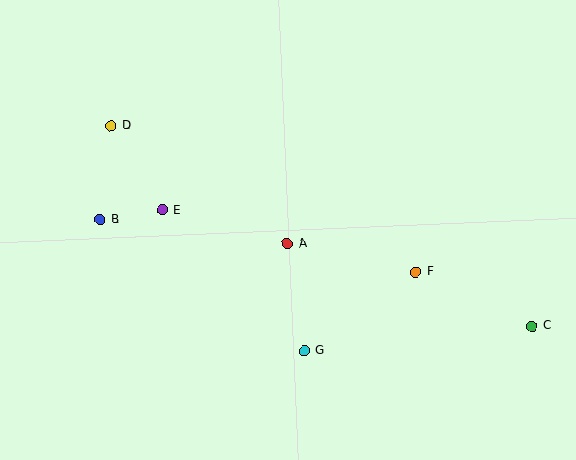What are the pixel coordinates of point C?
Point C is at (532, 326).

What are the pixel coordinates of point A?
Point A is at (287, 244).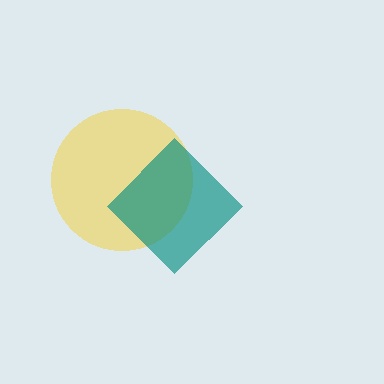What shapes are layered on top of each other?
The layered shapes are: a yellow circle, a teal diamond.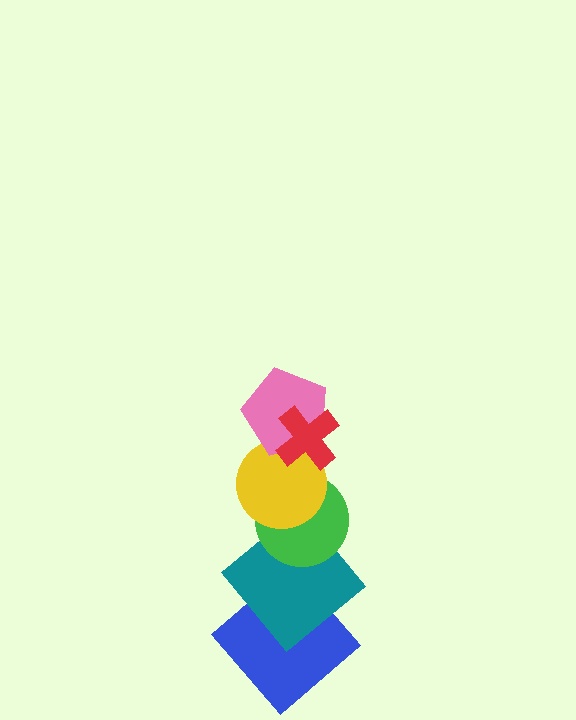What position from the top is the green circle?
The green circle is 4th from the top.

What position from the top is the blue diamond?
The blue diamond is 6th from the top.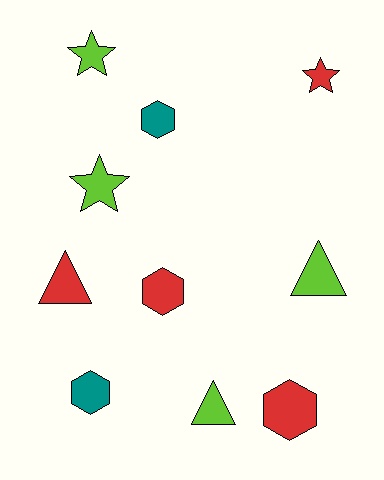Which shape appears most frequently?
Hexagon, with 4 objects.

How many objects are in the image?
There are 10 objects.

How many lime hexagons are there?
There are no lime hexagons.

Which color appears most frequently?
Lime, with 4 objects.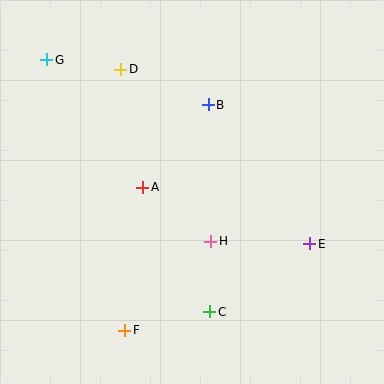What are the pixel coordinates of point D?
Point D is at (121, 69).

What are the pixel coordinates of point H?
Point H is at (211, 241).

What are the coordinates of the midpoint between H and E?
The midpoint between H and E is at (260, 243).